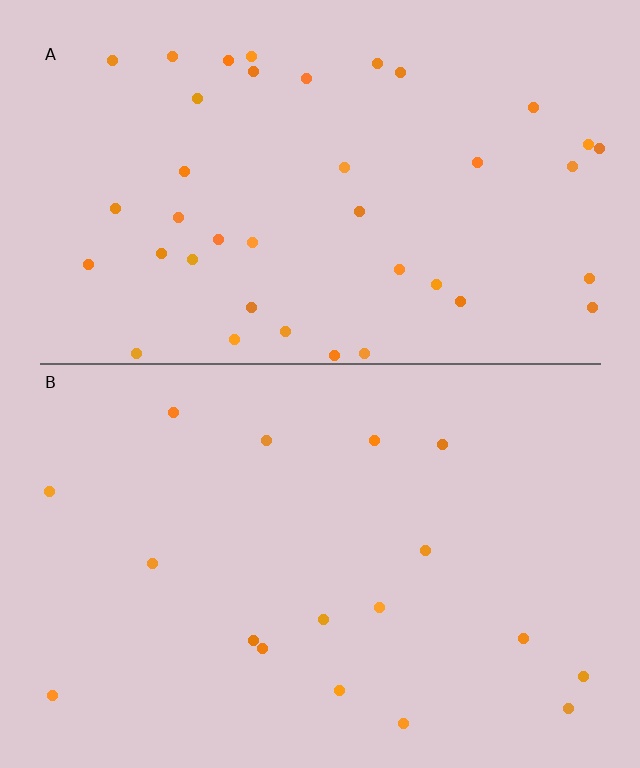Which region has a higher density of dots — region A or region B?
A (the top).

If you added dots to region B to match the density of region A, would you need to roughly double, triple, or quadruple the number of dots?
Approximately double.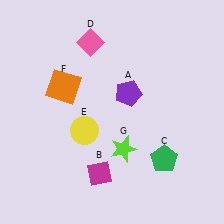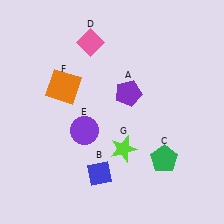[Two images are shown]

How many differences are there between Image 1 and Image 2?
There are 2 differences between the two images.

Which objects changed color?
B changed from magenta to blue. E changed from yellow to purple.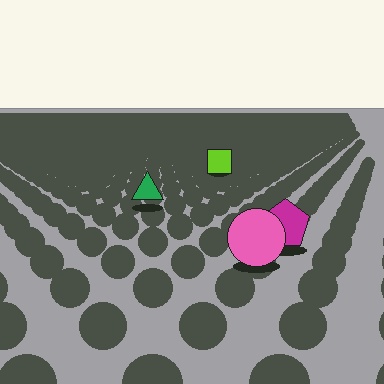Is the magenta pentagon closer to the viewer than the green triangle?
Yes. The magenta pentagon is closer — you can tell from the texture gradient: the ground texture is coarser near it.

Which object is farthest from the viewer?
The lime square is farthest from the viewer. It appears smaller and the ground texture around it is denser.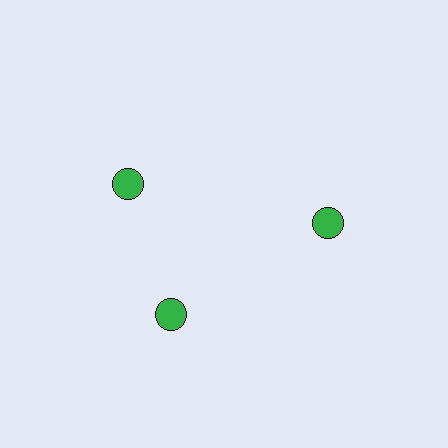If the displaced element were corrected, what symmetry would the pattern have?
It would have 3-fold rotational symmetry — the pattern would map onto itself every 120 degrees.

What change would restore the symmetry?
The symmetry would be restored by rotating it back into even spacing with its neighbors so that all 3 circles sit at equal angles and equal distance from the center.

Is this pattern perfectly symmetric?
No. The 3 green circles are arranged in a ring, but one element near the 11 o'clock position is rotated out of alignment along the ring, breaking the 3-fold rotational symmetry.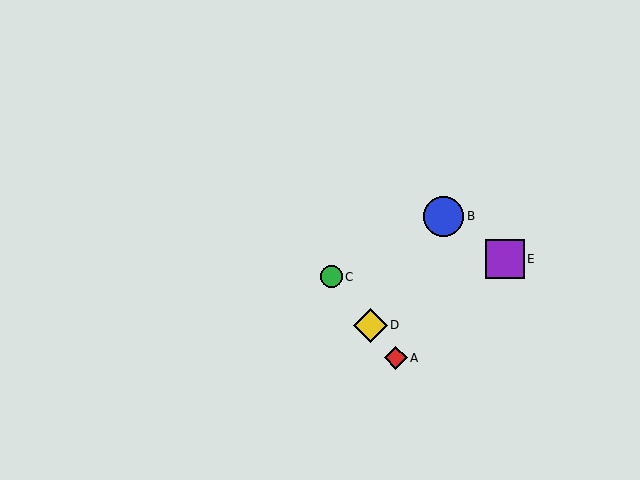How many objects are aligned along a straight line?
3 objects (A, C, D) are aligned along a straight line.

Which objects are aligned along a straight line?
Objects A, C, D are aligned along a straight line.